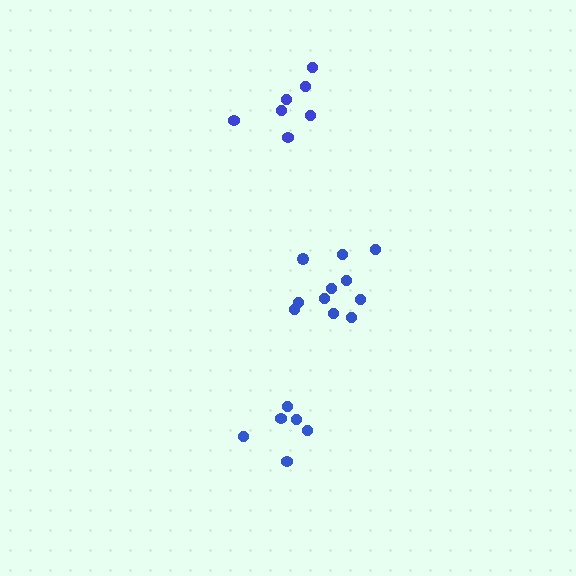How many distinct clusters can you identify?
There are 3 distinct clusters.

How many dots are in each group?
Group 1: 6 dots, Group 2: 11 dots, Group 3: 7 dots (24 total).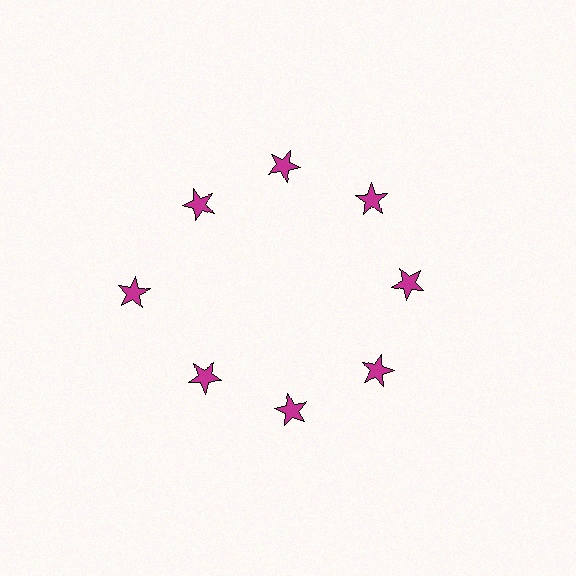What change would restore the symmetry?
The symmetry would be restored by moving it inward, back onto the ring so that all 8 stars sit at equal angles and equal distance from the center.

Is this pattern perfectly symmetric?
No. The 8 magenta stars are arranged in a ring, but one element near the 9 o'clock position is pushed outward from the center, breaking the 8-fold rotational symmetry.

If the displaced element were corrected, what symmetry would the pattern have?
It would have 8-fold rotational symmetry — the pattern would map onto itself every 45 degrees.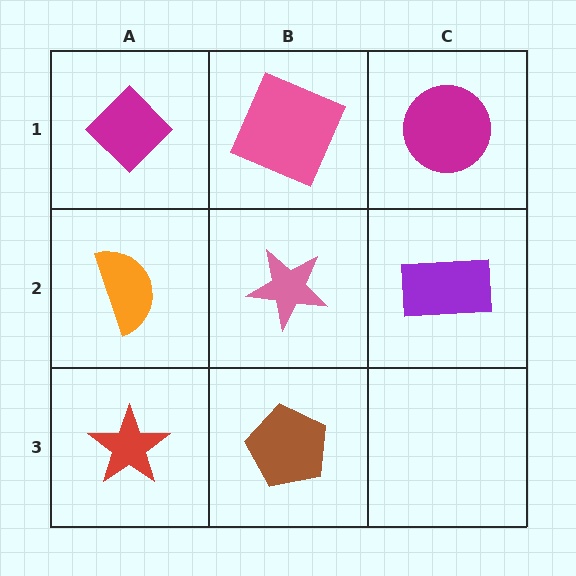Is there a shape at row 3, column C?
No, that cell is empty.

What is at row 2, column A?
An orange semicircle.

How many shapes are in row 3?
2 shapes.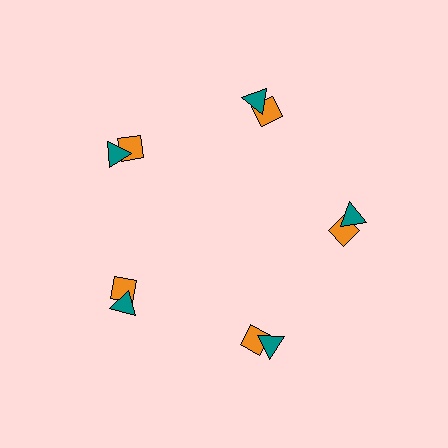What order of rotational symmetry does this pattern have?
This pattern has 5-fold rotational symmetry.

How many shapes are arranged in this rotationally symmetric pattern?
There are 10 shapes, arranged in 5 groups of 2.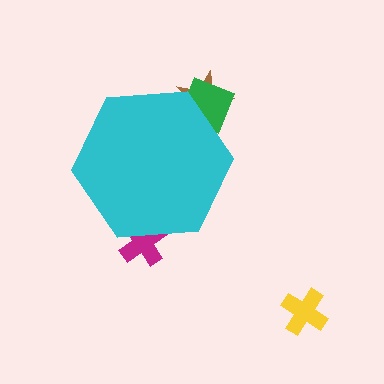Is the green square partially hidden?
Yes, the green square is partially hidden behind the cyan hexagon.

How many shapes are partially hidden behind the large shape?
3 shapes are partially hidden.